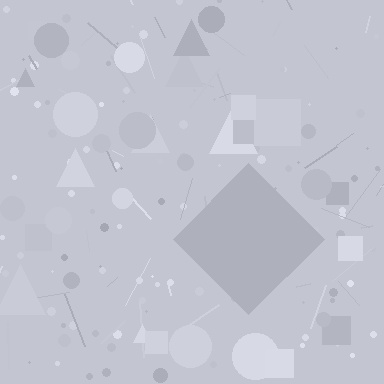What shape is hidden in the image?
A diamond is hidden in the image.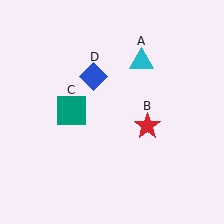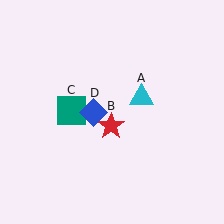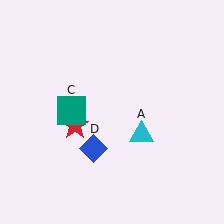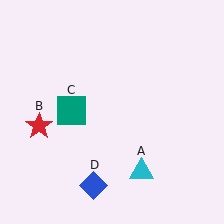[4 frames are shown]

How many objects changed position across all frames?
3 objects changed position: cyan triangle (object A), red star (object B), blue diamond (object D).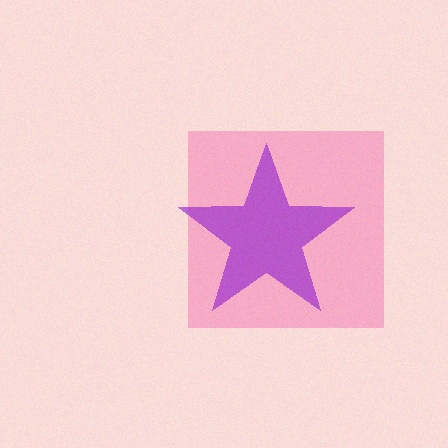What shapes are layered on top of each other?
The layered shapes are: a pink square, a purple star.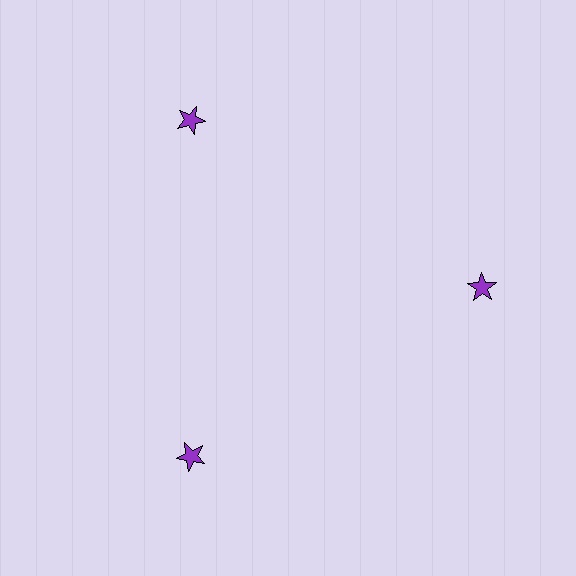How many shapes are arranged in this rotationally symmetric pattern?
There are 3 shapes, arranged in 3 groups of 1.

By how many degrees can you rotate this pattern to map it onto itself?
The pattern maps onto itself every 120 degrees of rotation.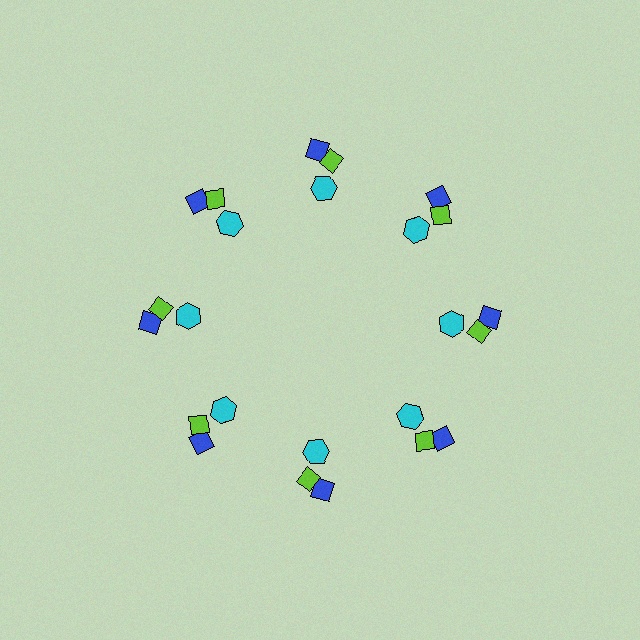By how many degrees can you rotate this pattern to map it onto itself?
The pattern maps onto itself every 45 degrees of rotation.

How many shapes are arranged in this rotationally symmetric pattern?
There are 24 shapes, arranged in 8 groups of 3.